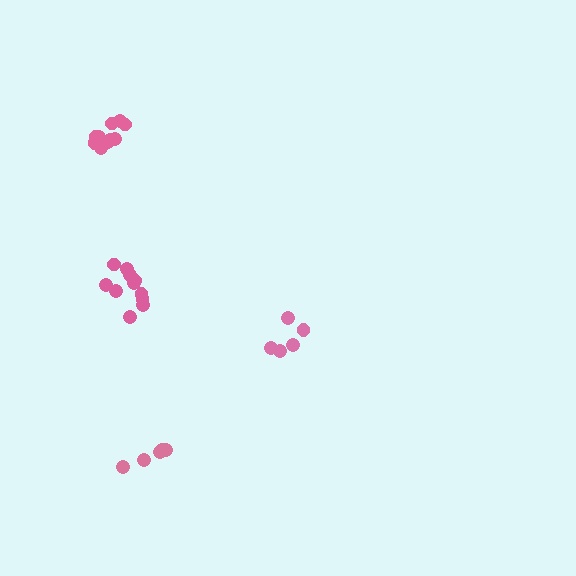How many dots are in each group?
Group 1: 11 dots, Group 2: 10 dots, Group 3: 5 dots, Group 4: 5 dots (31 total).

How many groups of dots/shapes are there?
There are 4 groups.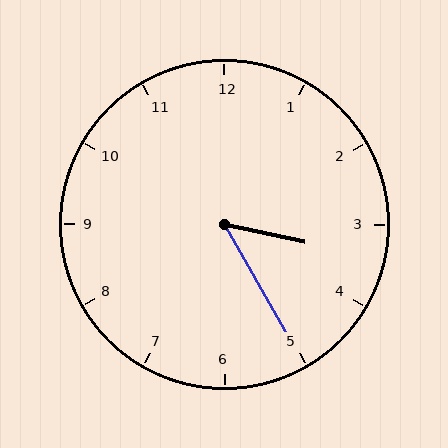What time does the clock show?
3:25.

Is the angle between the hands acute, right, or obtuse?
It is acute.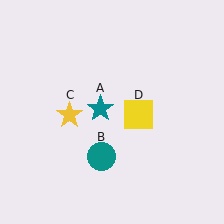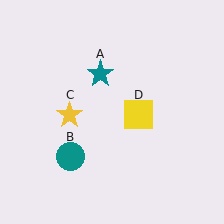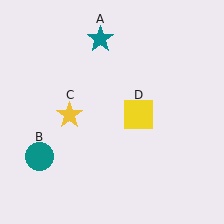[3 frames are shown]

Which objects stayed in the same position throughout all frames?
Yellow star (object C) and yellow square (object D) remained stationary.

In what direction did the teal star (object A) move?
The teal star (object A) moved up.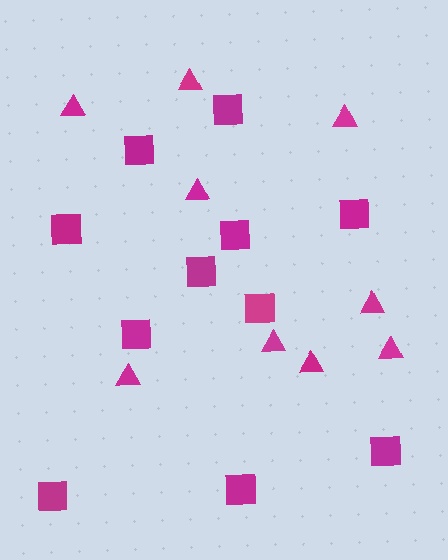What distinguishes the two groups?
There are 2 groups: one group of triangles (9) and one group of squares (11).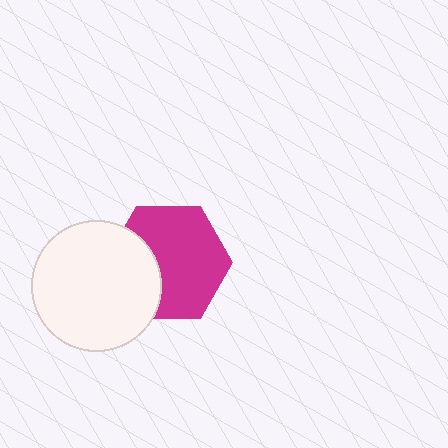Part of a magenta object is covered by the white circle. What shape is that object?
It is a hexagon.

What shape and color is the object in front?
The object in front is a white circle.